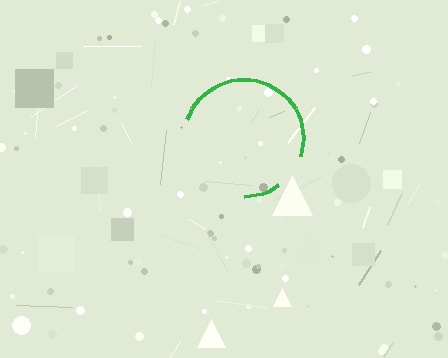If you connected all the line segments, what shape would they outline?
They would outline a circle.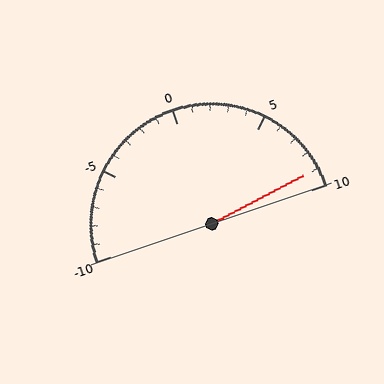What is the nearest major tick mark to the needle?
The nearest major tick mark is 10.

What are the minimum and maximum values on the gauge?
The gauge ranges from -10 to 10.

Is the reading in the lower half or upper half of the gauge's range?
The reading is in the upper half of the range (-10 to 10).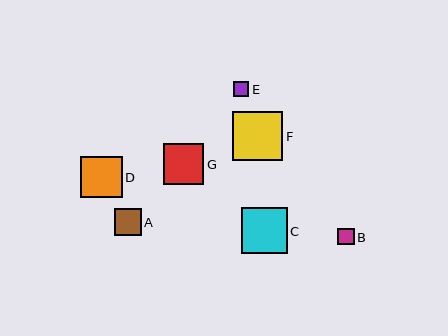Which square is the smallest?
Square E is the smallest with a size of approximately 15 pixels.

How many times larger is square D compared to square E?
Square D is approximately 2.7 times the size of square E.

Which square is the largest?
Square F is the largest with a size of approximately 50 pixels.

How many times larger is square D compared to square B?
Square D is approximately 2.5 times the size of square B.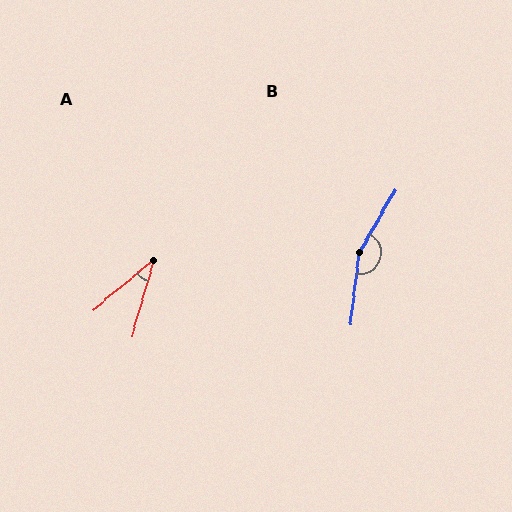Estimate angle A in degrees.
Approximately 34 degrees.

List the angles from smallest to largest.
A (34°), B (158°).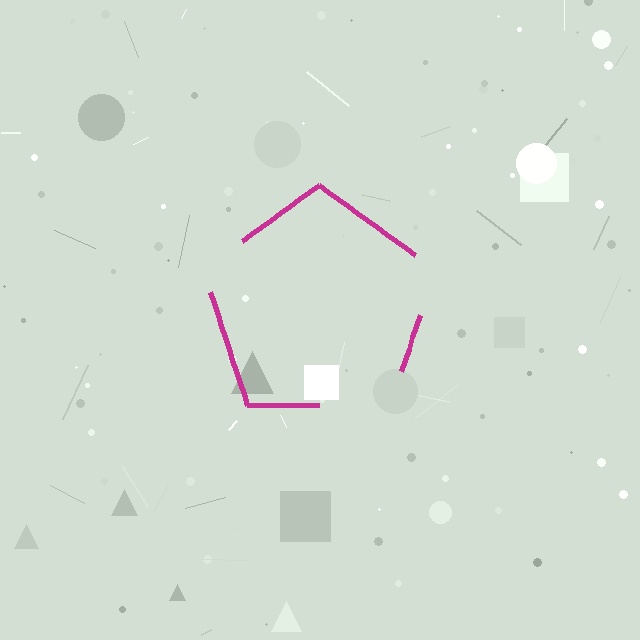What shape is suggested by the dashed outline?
The dashed outline suggests a pentagon.